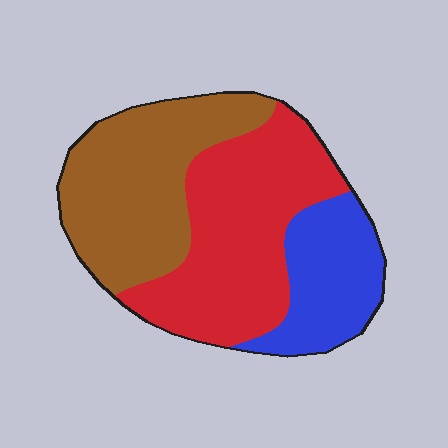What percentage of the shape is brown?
Brown takes up about three eighths (3/8) of the shape.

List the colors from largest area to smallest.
From largest to smallest: red, brown, blue.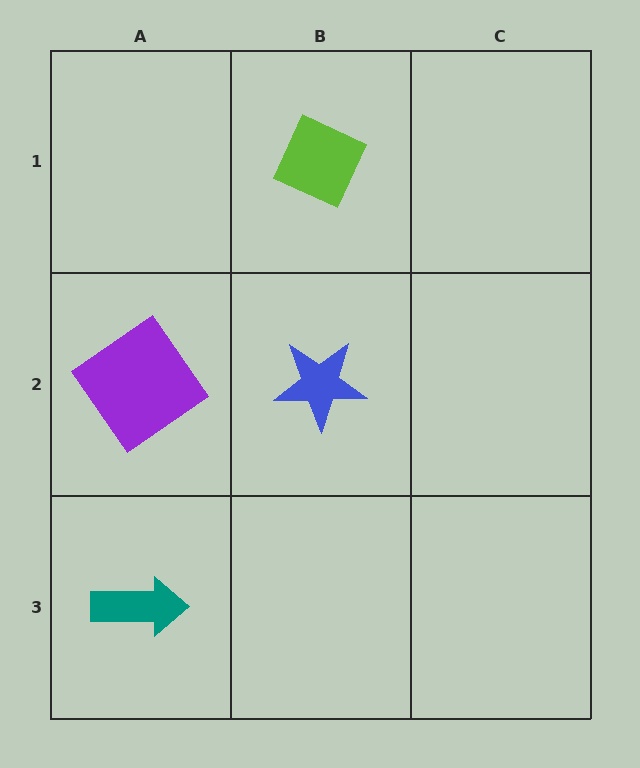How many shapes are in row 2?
2 shapes.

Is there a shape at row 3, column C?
No, that cell is empty.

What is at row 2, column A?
A purple diamond.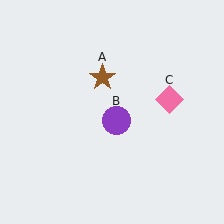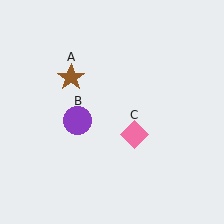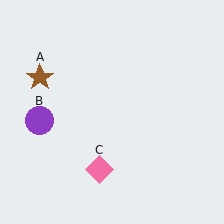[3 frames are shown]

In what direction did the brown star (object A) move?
The brown star (object A) moved left.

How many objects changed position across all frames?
3 objects changed position: brown star (object A), purple circle (object B), pink diamond (object C).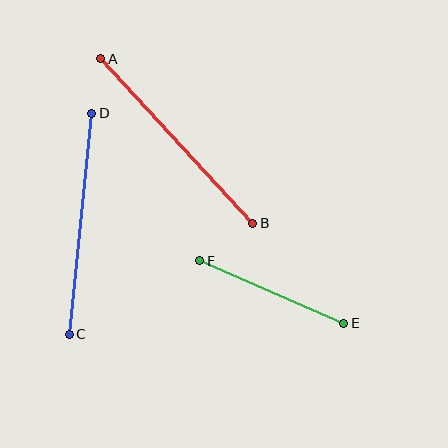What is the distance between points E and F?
The distance is approximately 157 pixels.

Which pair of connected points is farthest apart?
Points A and B are farthest apart.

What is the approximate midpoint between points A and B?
The midpoint is at approximately (177, 141) pixels.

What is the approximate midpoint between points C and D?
The midpoint is at approximately (81, 224) pixels.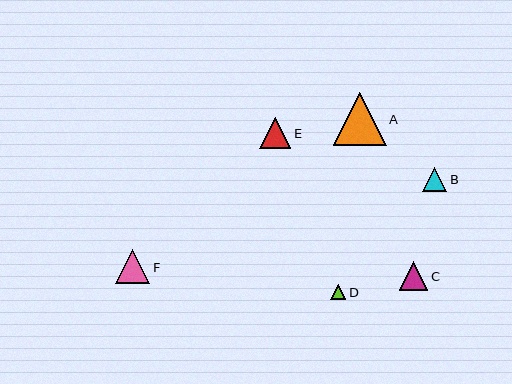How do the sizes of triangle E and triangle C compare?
Triangle E and triangle C are approximately the same size.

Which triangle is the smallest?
Triangle D is the smallest with a size of approximately 15 pixels.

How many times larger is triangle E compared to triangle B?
Triangle E is approximately 1.3 times the size of triangle B.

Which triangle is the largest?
Triangle A is the largest with a size of approximately 53 pixels.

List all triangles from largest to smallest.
From largest to smallest: A, F, E, C, B, D.